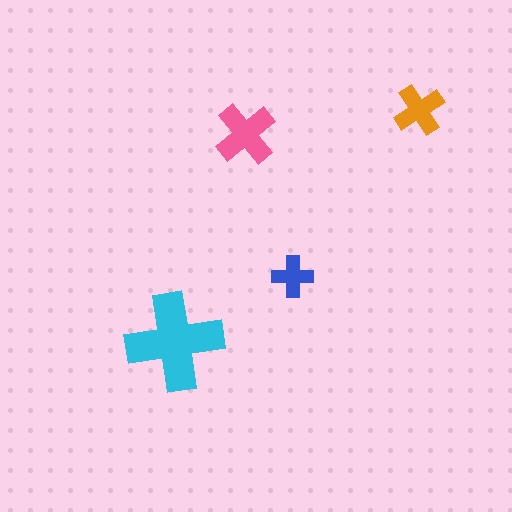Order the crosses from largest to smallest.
the cyan one, the pink one, the orange one, the blue one.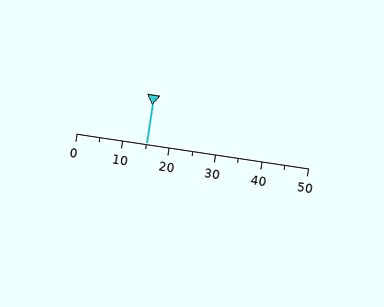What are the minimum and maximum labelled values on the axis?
The axis runs from 0 to 50.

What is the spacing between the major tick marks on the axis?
The major ticks are spaced 10 apart.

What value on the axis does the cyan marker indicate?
The marker indicates approximately 15.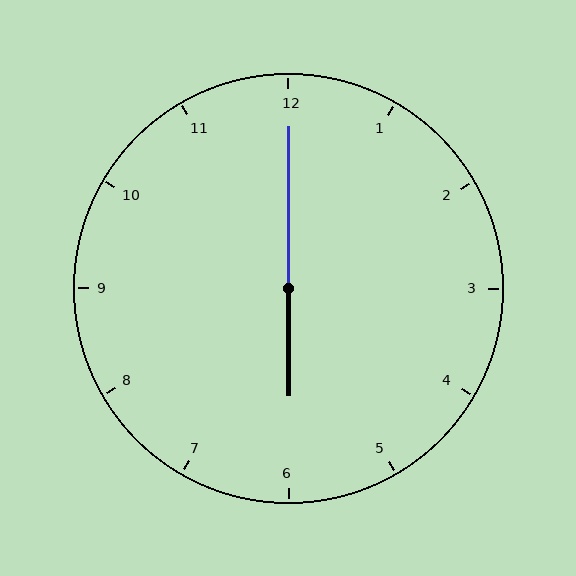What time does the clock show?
6:00.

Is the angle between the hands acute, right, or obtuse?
It is obtuse.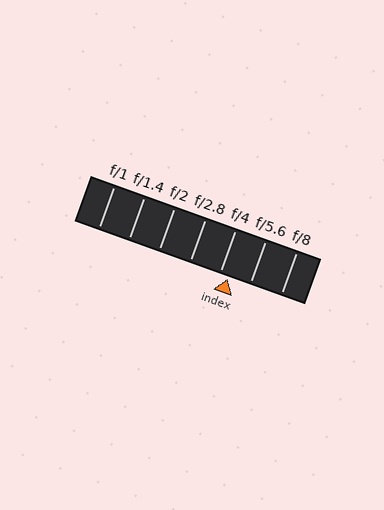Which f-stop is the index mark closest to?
The index mark is closest to f/4.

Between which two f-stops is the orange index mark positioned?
The index mark is between f/4 and f/5.6.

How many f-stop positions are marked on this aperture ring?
There are 7 f-stop positions marked.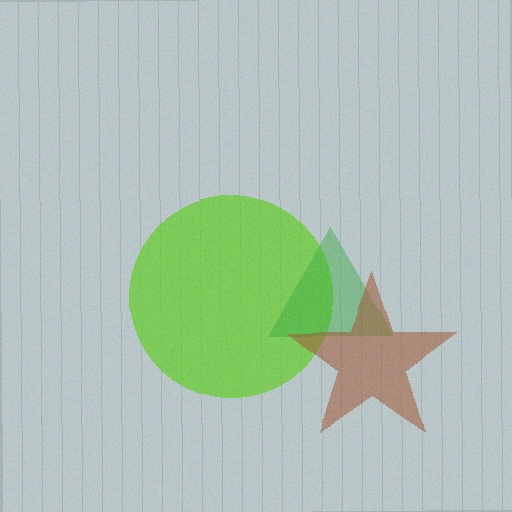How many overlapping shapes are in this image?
There are 3 overlapping shapes in the image.